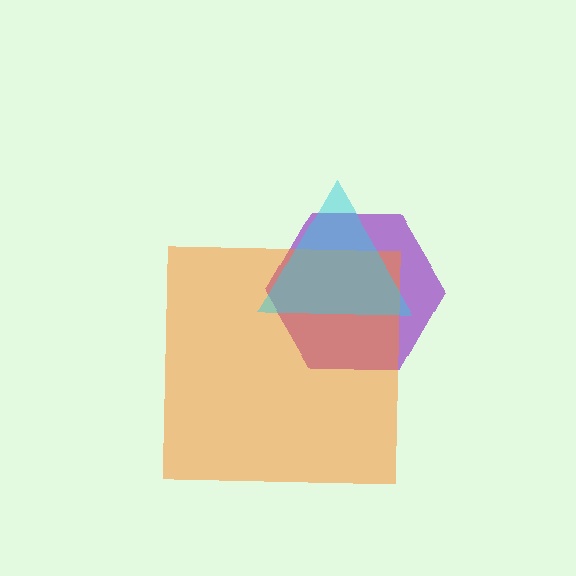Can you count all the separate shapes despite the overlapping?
Yes, there are 3 separate shapes.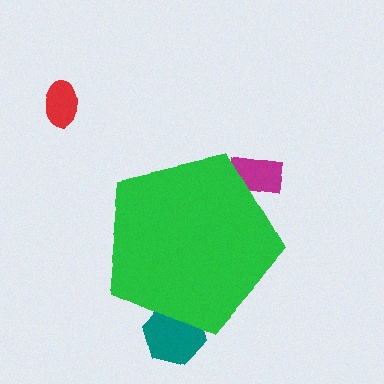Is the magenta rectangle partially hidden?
Yes, the magenta rectangle is partially hidden behind the green pentagon.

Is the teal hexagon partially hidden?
Yes, the teal hexagon is partially hidden behind the green pentagon.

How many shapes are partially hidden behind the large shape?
2 shapes are partially hidden.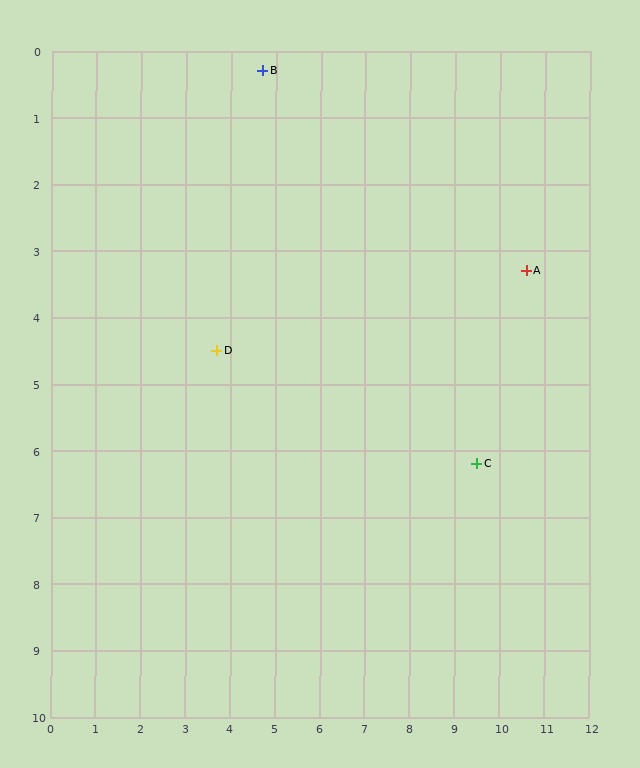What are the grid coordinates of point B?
Point B is at approximately (4.7, 0.3).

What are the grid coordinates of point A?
Point A is at approximately (10.6, 3.3).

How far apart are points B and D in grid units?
Points B and D are about 4.3 grid units apart.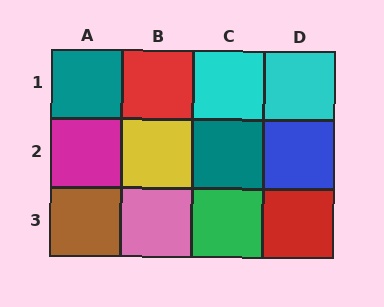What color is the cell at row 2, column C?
Teal.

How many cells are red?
2 cells are red.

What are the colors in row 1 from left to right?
Teal, red, cyan, cyan.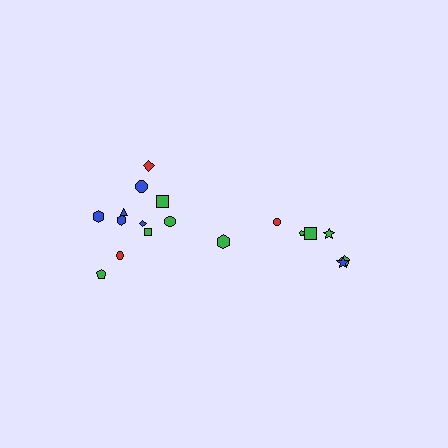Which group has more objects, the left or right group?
The left group.